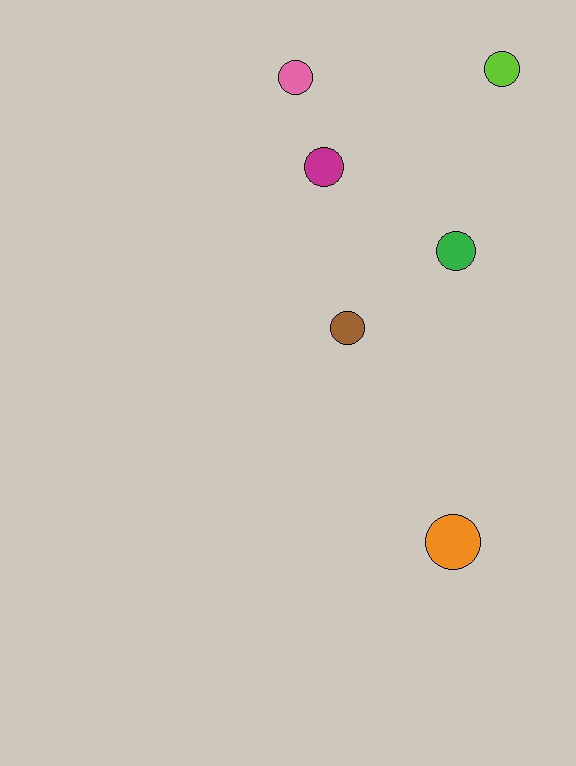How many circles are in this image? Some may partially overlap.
There are 6 circles.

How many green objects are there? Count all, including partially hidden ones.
There is 1 green object.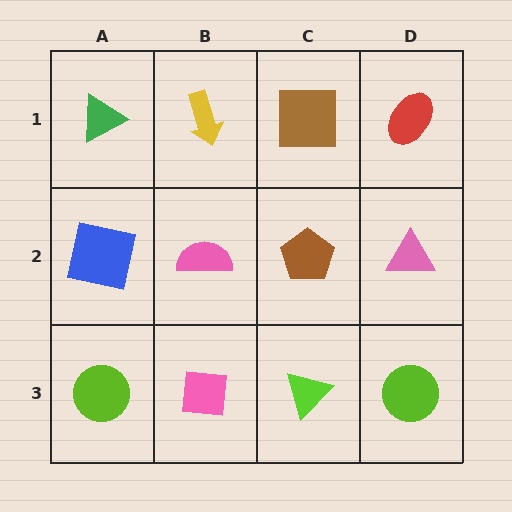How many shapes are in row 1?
4 shapes.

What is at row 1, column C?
A brown square.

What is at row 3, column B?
A pink square.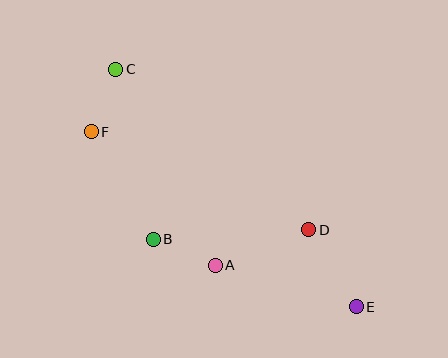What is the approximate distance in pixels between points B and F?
The distance between B and F is approximately 124 pixels.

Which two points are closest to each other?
Points C and F are closest to each other.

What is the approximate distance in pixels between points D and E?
The distance between D and E is approximately 90 pixels.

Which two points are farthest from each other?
Points C and E are farthest from each other.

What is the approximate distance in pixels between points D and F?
The distance between D and F is approximately 238 pixels.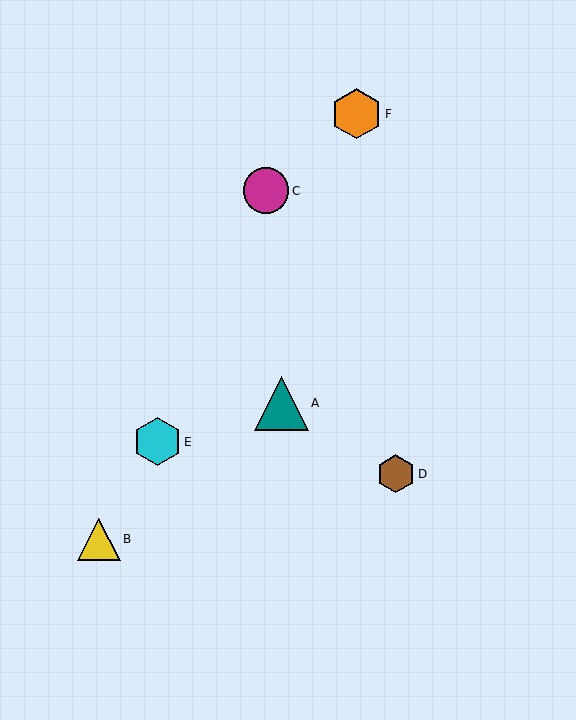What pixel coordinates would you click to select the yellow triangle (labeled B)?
Click at (99, 539) to select the yellow triangle B.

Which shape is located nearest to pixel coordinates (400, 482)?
The brown hexagon (labeled D) at (396, 474) is nearest to that location.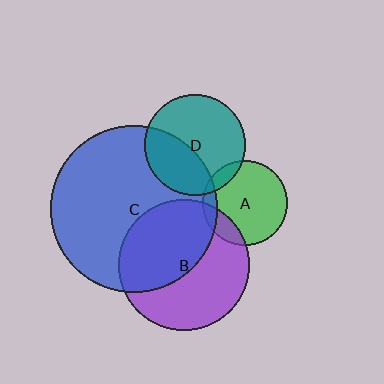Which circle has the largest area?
Circle C (blue).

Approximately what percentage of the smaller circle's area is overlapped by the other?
Approximately 50%.